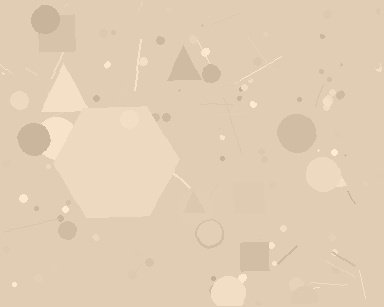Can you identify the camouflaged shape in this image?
The camouflaged shape is a hexagon.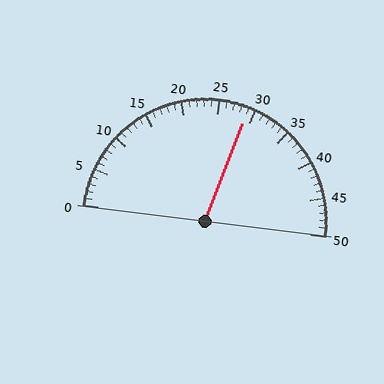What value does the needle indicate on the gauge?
The needle indicates approximately 29.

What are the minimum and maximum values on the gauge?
The gauge ranges from 0 to 50.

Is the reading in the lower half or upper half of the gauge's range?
The reading is in the upper half of the range (0 to 50).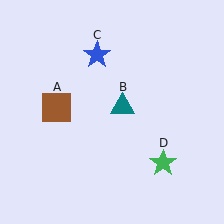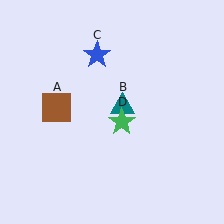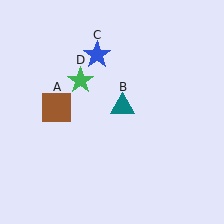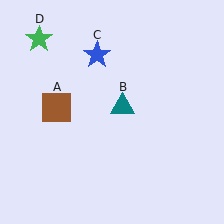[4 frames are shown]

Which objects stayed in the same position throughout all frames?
Brown square (object A) and teal triangle (object B) and blue star (object C) remained stationary.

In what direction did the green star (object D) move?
The green star (object D) moved up and to the left.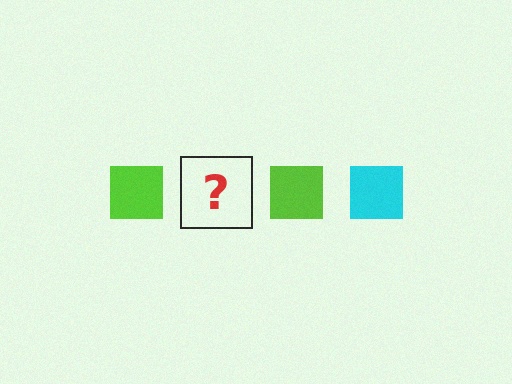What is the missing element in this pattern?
The missing element is a cyan square.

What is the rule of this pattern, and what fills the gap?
The rule is that the pattern cycles through lime, cyan squares. The gap should be filled with a cyan square.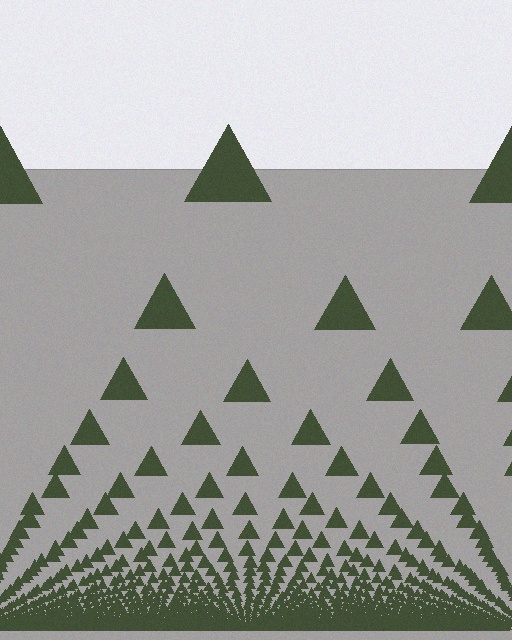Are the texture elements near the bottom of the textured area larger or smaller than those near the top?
Smaller. The gradient is inverted — elements near the bottom are smaller and denser.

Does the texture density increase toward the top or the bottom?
Density increases toward the bottom.